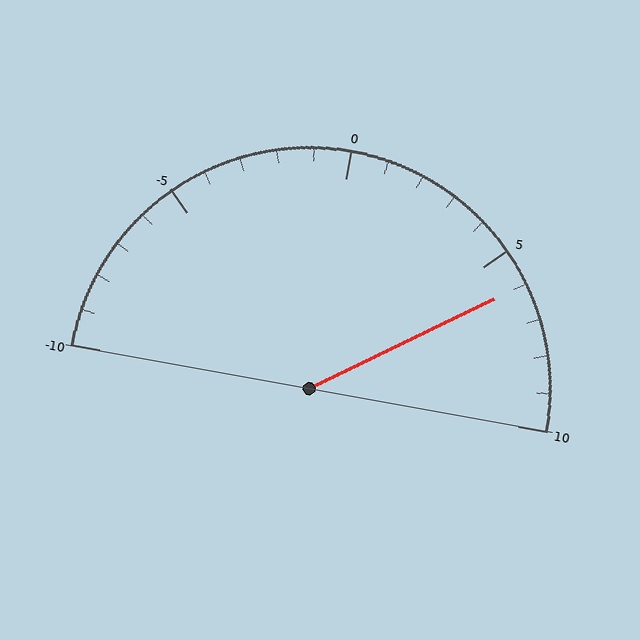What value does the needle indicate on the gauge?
The needle indicates approximately 6.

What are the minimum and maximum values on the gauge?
The gauge ranges from -10 to 10.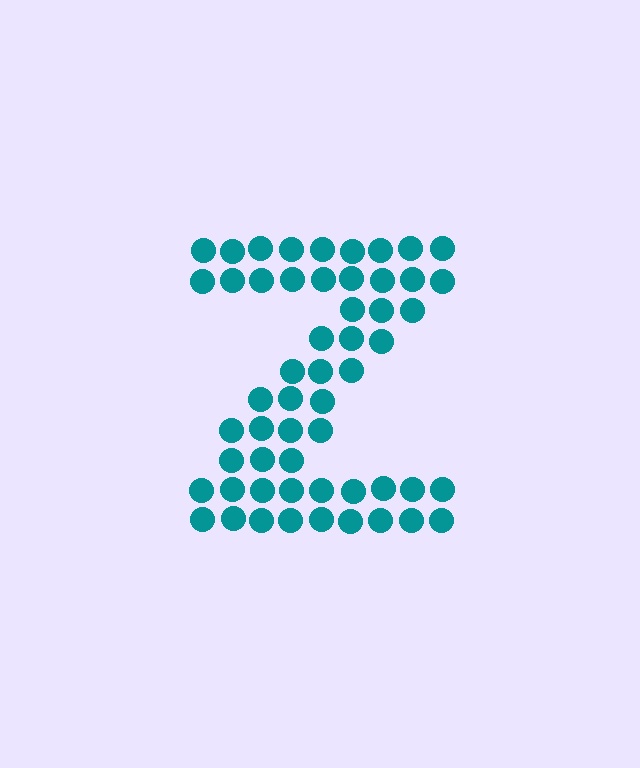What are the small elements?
The small elements are circles.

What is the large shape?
The large shape is the letter Z.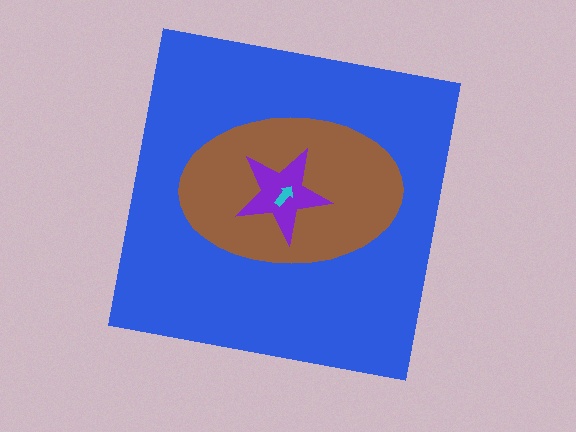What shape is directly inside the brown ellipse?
The purple star.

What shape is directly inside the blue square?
The brown ellipse.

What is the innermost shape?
The cyan arrow.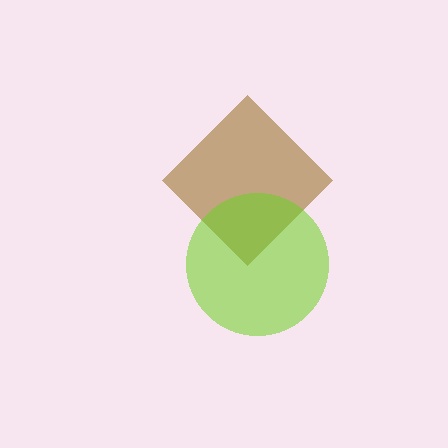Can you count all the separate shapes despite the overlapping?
Yes, there are 2 separate shapes.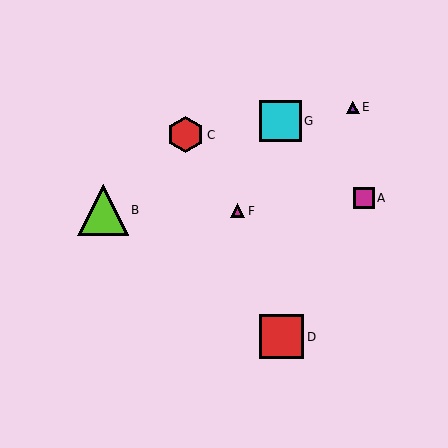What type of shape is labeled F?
Shape F is a magenta triangle.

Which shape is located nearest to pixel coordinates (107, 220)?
The lime triangle (labeled B) at (103, 210) is nearest to that location.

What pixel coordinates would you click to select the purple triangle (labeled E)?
Click at (353, 107) to select the purple triangle E.